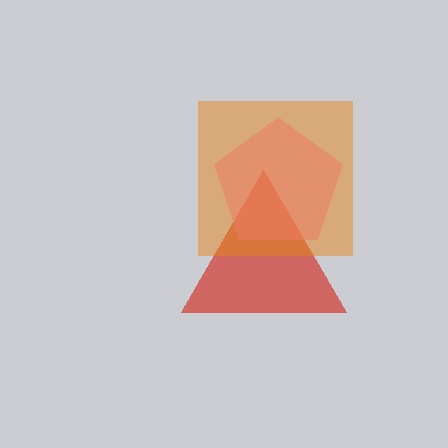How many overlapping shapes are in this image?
There are 3 overlapping shapes in the image.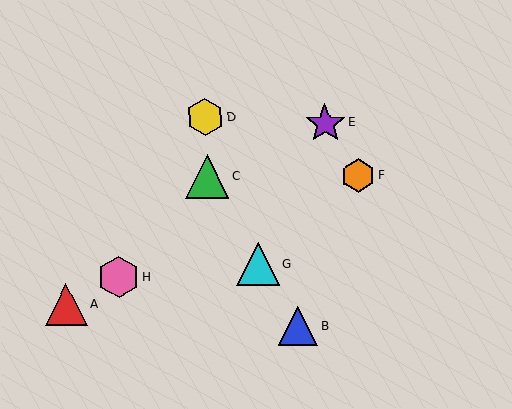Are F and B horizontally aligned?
No, F is at y≈176 and B is at y≈326.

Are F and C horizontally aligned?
Yes, both are at y≈176.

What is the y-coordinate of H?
Object H is at y≈277.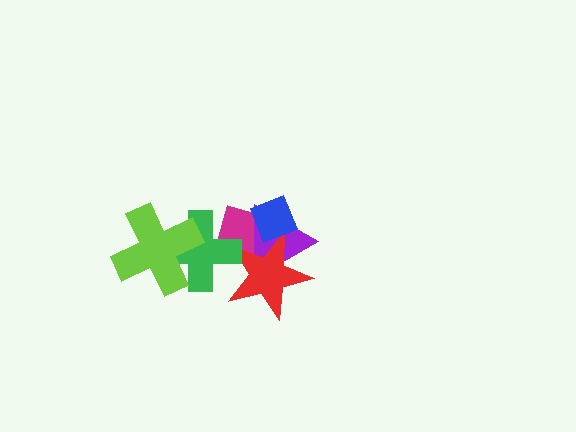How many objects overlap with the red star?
4 objects overlap with the red star.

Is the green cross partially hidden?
Yes, it is partially covered by another shape.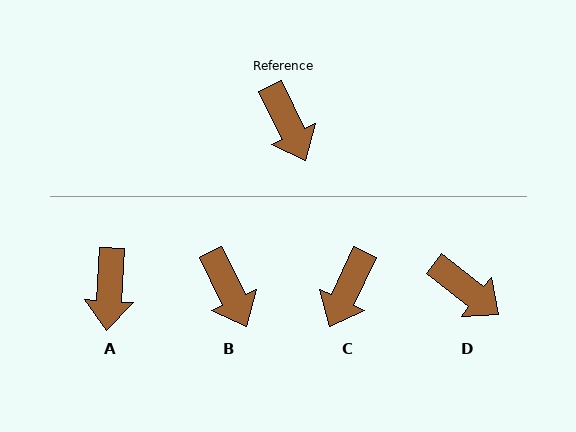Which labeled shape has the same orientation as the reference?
B.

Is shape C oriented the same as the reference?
No, it is off by about 51 degrees.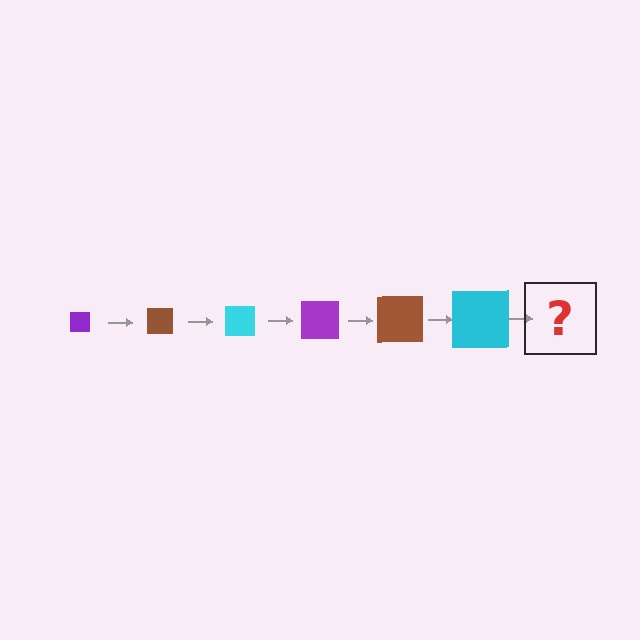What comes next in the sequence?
The next element should be a purple square, larger than the previous one.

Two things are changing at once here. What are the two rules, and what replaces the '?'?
The two rules are that the square grows larger each step and the color cycles through purple, brown, and cyan. The '?' should be a purple square, larger than the previous one.